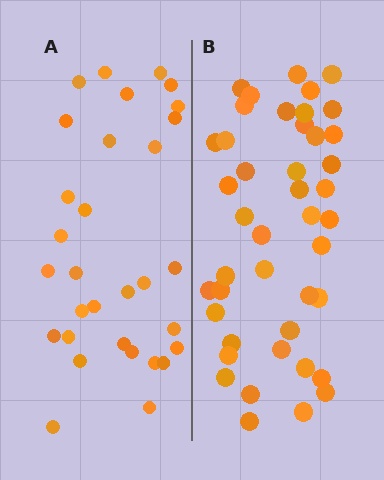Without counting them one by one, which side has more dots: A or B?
Region B (the right region) has more dots.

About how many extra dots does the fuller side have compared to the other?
Region B has roughly 12 or so more dots than region A.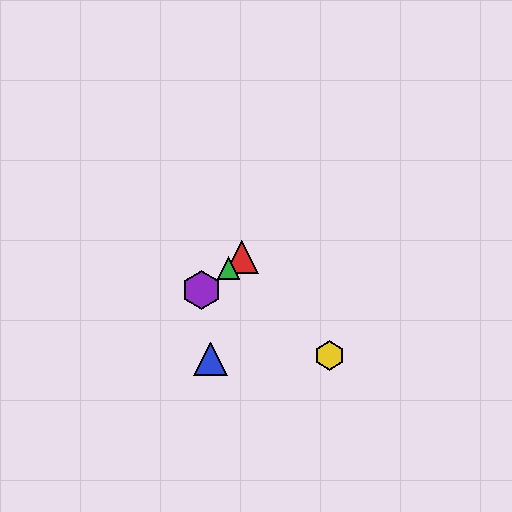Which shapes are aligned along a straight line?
The red triangle, the green triangle, the purple hexagon are aligned along a straight line.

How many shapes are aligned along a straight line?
3 shapes (the red triangle, the green triangle, the purple hexagon) are aligned along a straight line.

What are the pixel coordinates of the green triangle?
The green triangle is at (229, 268).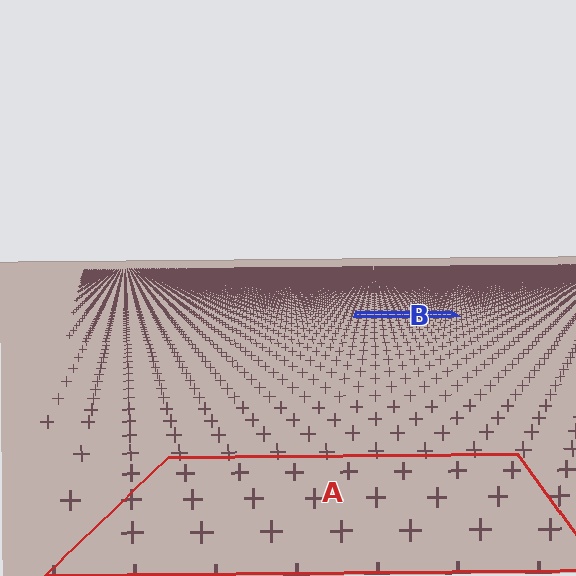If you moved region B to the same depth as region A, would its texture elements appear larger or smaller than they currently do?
They would appear larger. At a closer depth, the same texture elements are projected at a bigger on-screen size.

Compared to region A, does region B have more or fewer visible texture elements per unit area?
Region B has more texture elements per unit area — they are packed more densely because it is farther away.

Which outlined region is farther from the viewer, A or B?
Region B is farther from the viewer — the texture elements inside it appear smaller and more densely packed.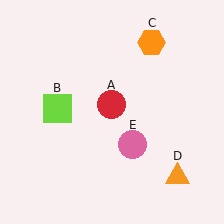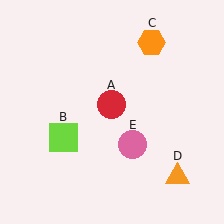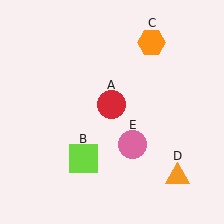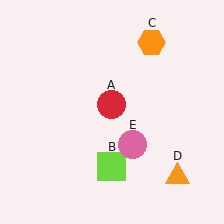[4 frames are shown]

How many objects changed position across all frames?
1 object changed position: lime square (object B).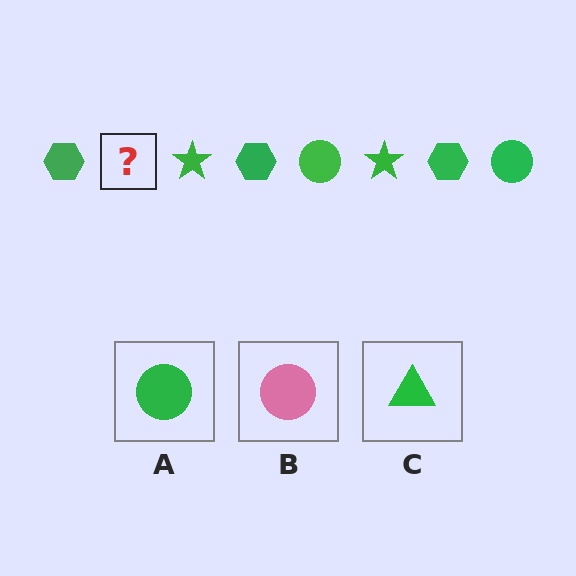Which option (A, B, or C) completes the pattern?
A.